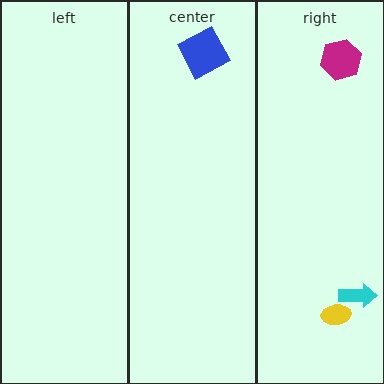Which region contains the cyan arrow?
The right region.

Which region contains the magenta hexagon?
The right region.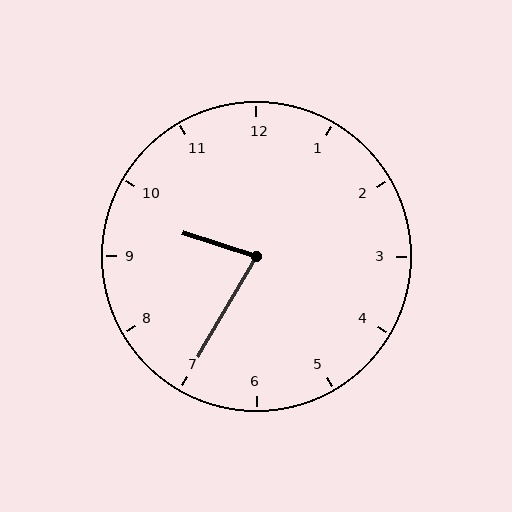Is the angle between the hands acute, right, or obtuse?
It is acute.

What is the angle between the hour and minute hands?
Approximately 78 degrees.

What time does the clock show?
9:35.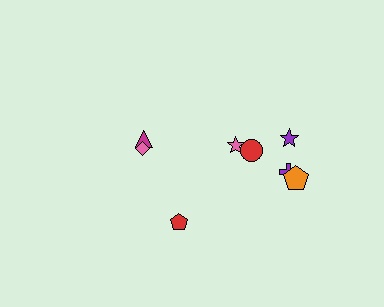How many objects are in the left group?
There are 3 objects.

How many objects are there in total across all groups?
There are 8 objects.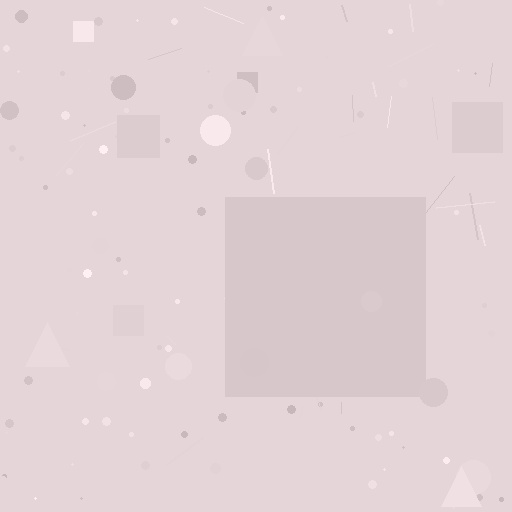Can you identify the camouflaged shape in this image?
The camouflaged shape is a square.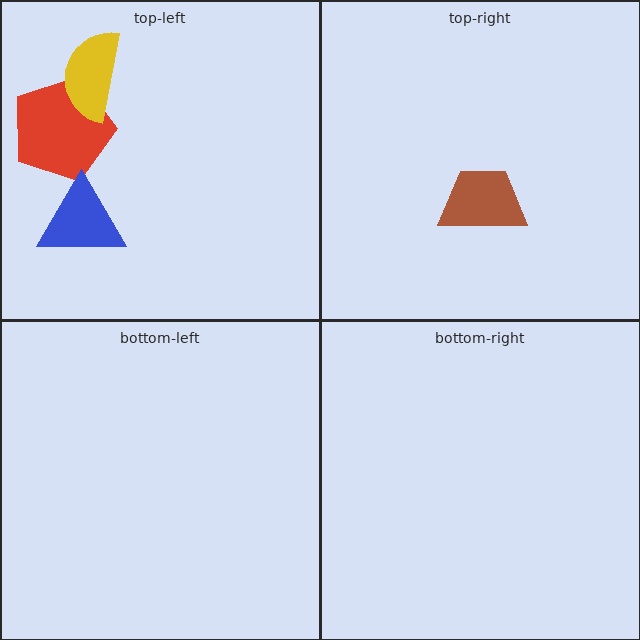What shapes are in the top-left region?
The red pentagon, the yellow semicircle, the blue triangle.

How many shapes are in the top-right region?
1.